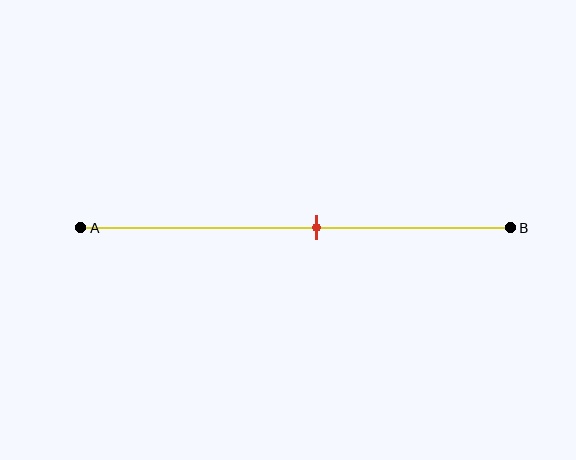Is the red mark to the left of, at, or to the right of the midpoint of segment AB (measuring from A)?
The red mark is to the right of the midpoint of segment AB.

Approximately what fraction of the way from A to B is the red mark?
The red mark is approximately 55% of the way from A to B.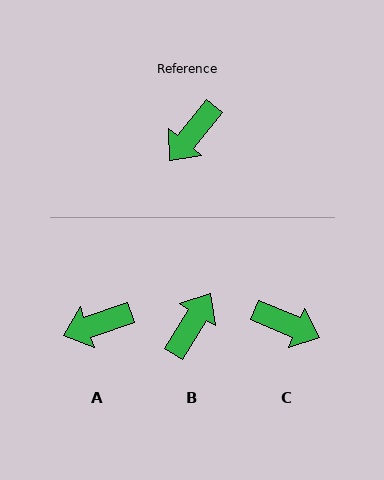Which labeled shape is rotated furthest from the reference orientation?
B, about 172 degrees away.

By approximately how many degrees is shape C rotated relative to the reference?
Approximately 106 degrees counter-clockwise.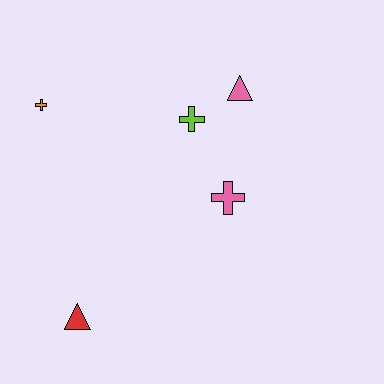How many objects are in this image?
There are 5 objects.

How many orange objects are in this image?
There is 1 orange object.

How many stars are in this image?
There are no stars.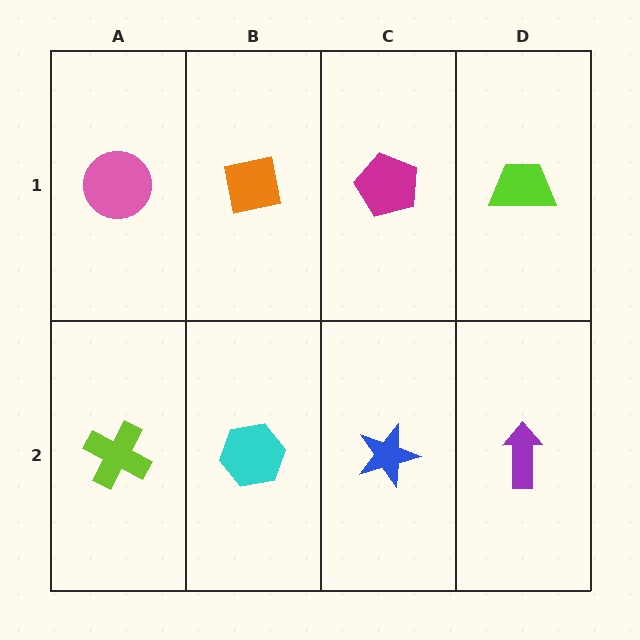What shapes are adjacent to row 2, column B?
An orange square (row 1, column B), a lime cross (row 2, column A), a blue star (row 2, column C).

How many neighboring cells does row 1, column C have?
3.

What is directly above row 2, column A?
A pink circle.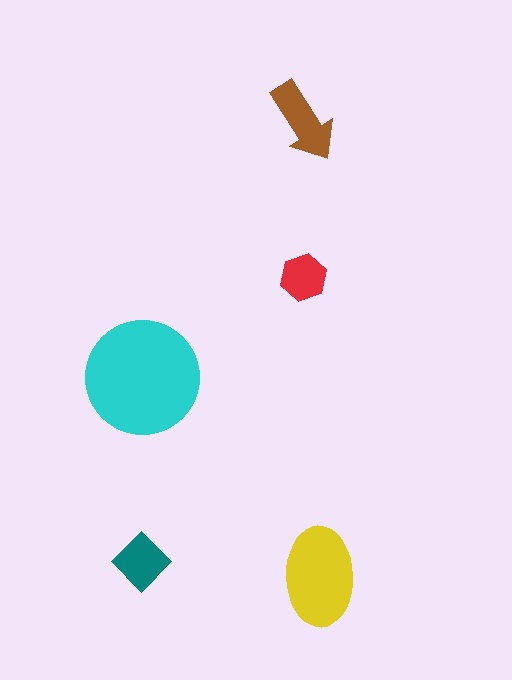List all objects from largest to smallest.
The cyan circle, the yellow ellipse, the brown arrow, the teal diamond, the red hexagon.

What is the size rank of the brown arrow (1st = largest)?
3rd.